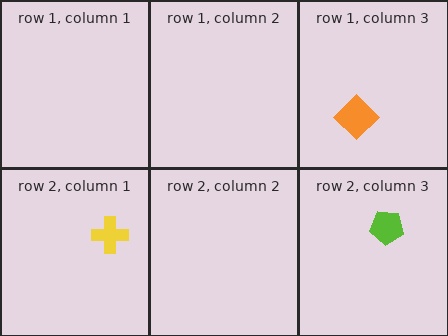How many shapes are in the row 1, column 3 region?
1.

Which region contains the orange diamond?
The row 1, column 3 region.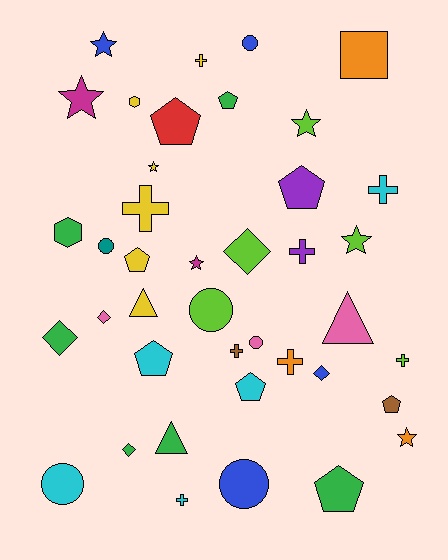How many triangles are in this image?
There are 3 triangles.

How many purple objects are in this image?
There are 2 purple objects.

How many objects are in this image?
There are 40 objects.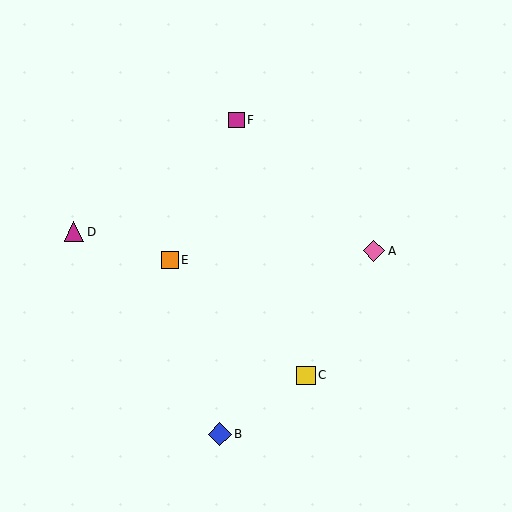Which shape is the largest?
The blue diamond (labeled B) is the largest.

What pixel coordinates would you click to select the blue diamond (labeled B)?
Click at (220, 434) to select the blue diamond B.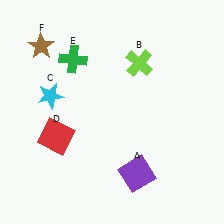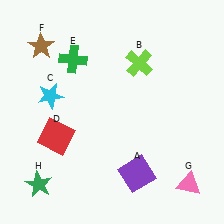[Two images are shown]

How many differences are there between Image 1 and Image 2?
There are 2 differences between the two images.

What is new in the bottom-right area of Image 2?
A pink triangle (G) was added in the bottom-right area of Image 2.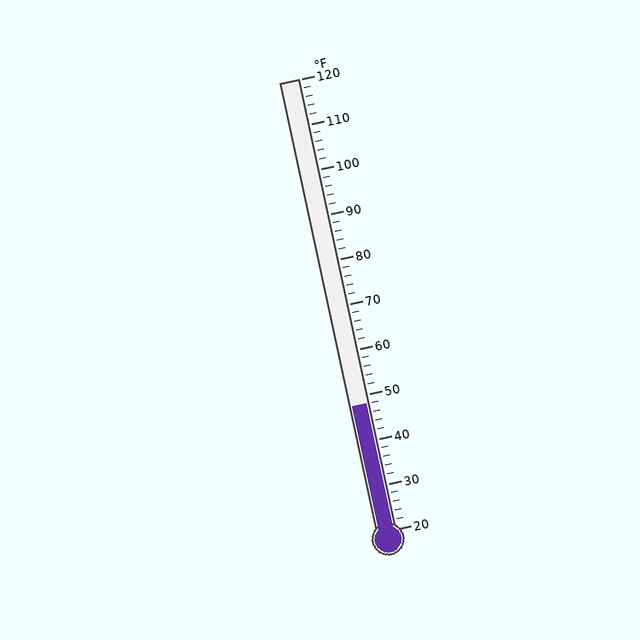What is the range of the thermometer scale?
The thermometer scale ranges from 20°F to 120°F.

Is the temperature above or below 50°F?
The temperature is below 50°F.